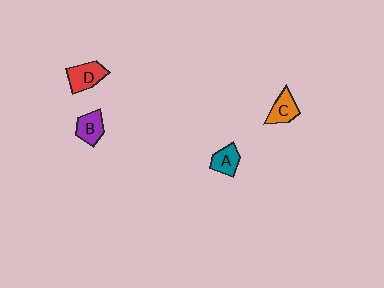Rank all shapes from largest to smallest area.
From largest to smallest: D (red), C (orange), B (purple), A (teal).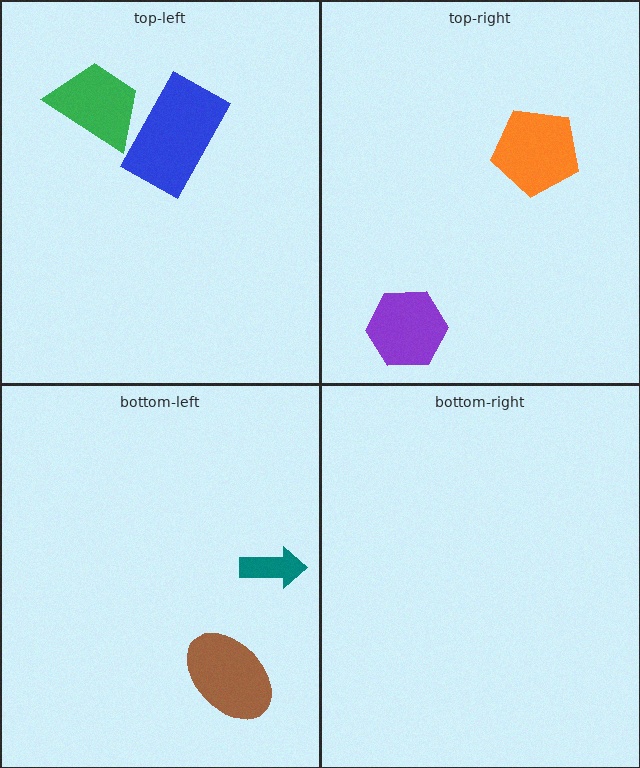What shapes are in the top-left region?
The green trapezoid, the blue rectangle.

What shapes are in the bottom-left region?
The brown ellipse, the teal arrow.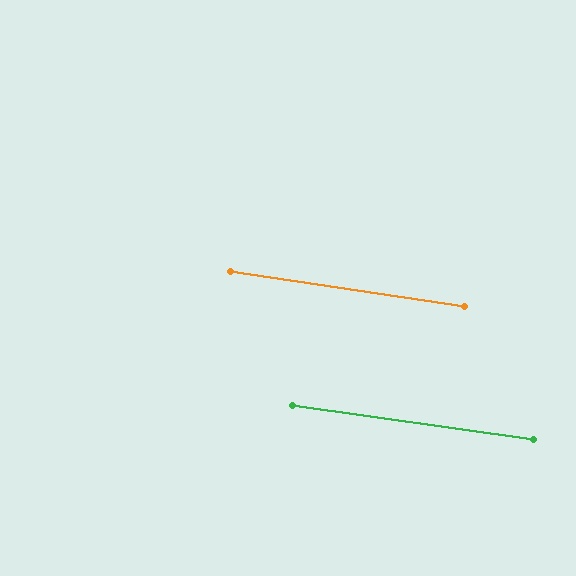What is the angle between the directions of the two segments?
Approximately 1 degree.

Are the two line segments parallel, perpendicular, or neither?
Parallel — their directions differ by only 0.6°.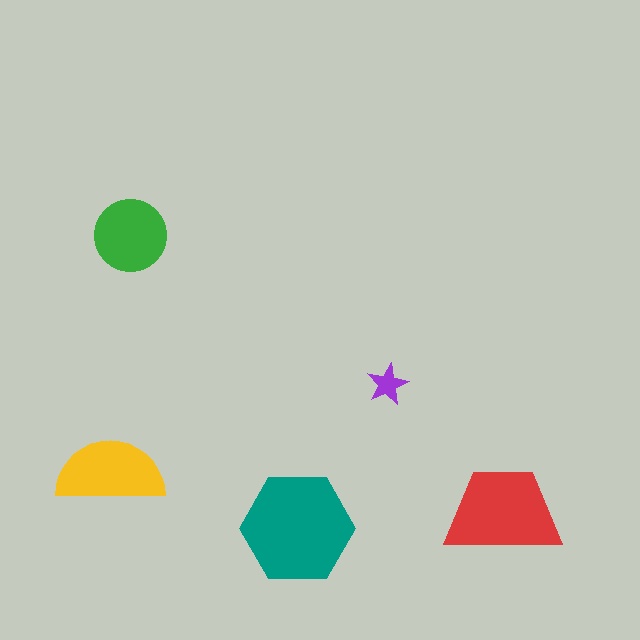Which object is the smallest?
The purple star.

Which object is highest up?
The green circle is topmost.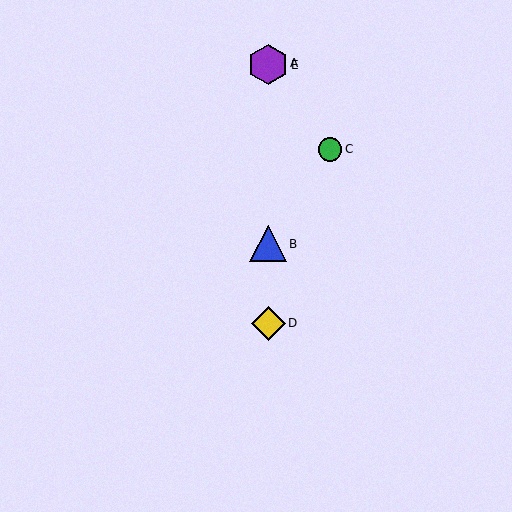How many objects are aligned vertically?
4 objects (A, B, D, E) are aligned vertically.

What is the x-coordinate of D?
Object D is at x≈268.